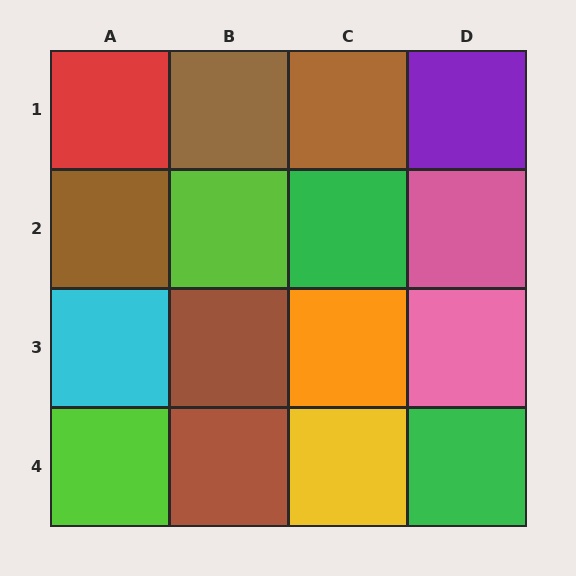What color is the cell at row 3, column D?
Pink.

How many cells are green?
2 cells are green.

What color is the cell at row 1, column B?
Brown.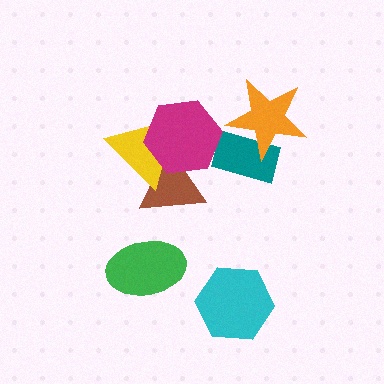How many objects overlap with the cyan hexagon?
0 objects overlap with the cyan hexagon.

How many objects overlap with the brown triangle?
2 objects overlap with the brown triangle.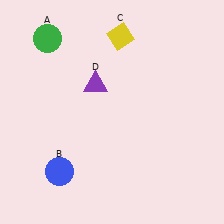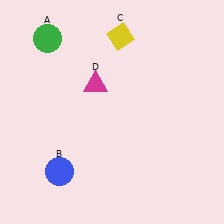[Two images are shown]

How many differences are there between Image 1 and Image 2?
There is 1 difference between the two images.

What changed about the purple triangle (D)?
In Image 1, D is purple. In Image 2, it changed to magenta.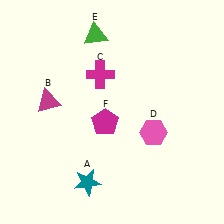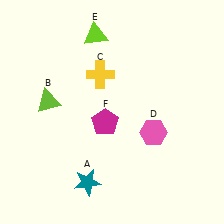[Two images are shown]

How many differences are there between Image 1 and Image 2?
There are 3 differences between the two images.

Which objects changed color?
B changed from magenta to lime. C changed from magenta to yellow. E changed from green to lime.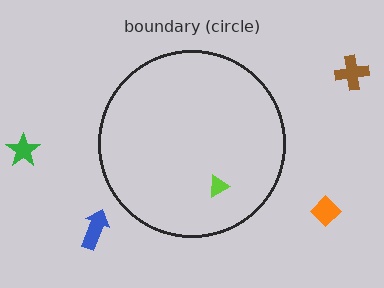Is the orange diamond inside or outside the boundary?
Outside.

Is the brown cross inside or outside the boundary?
Outside.